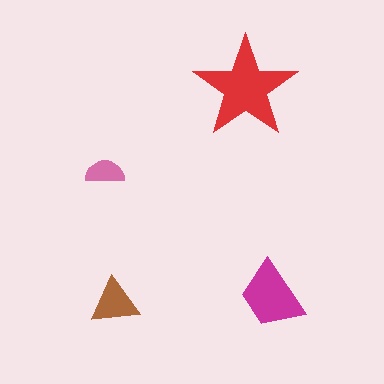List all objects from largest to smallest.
The red star, the magenta trapezoid, the brown triangle, the pink semicircle.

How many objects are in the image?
There are 4 objects in the image.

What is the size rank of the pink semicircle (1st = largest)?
4th.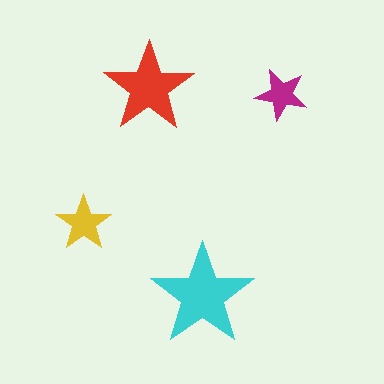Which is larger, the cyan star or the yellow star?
The cyan one.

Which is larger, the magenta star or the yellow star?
The yellow one.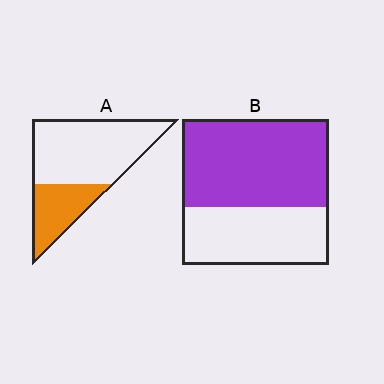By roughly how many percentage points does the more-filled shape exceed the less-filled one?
By roughly 30 percentage points (B over A).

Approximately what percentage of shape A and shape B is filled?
A is approximately 30% and B is approximately 60%.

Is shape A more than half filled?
No.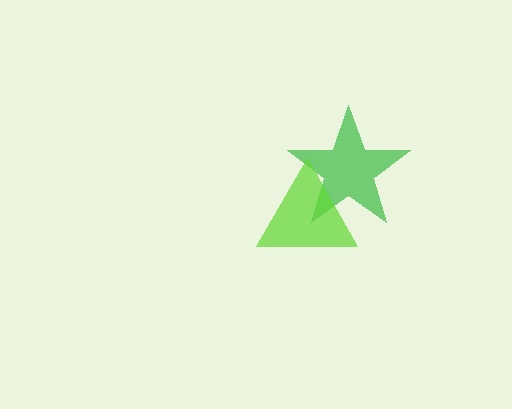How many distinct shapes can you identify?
There are 2 distinct shapes: a green star, a lime triangle.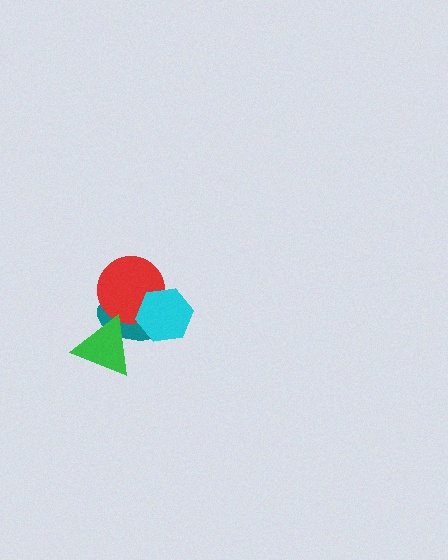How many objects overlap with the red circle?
2 objects overlap with the red circle.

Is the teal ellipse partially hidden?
Yes, it is partially covered by another shape.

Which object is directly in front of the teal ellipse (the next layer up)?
The red circle is directly in front of the teal ellipse.